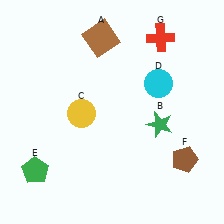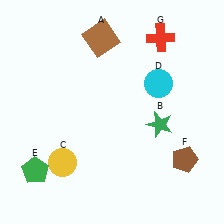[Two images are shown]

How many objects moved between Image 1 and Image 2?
1 object moved between the two images.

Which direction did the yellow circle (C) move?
The yellow circle (C) moved down.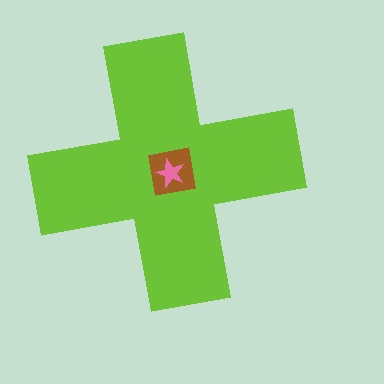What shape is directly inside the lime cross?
The brown square.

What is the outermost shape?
The lime cross.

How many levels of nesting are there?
3.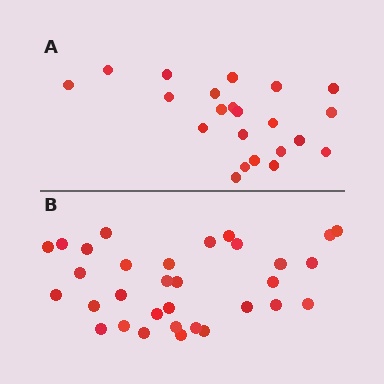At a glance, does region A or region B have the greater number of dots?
Region B (the bottom region) has more dots.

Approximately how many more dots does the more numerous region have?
Region B has roughly 10 or so more dots than region A.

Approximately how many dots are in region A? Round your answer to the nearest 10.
About 20 dots. (The exact count is 22, which rounds to 20.)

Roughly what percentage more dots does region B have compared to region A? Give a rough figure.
About 45% more.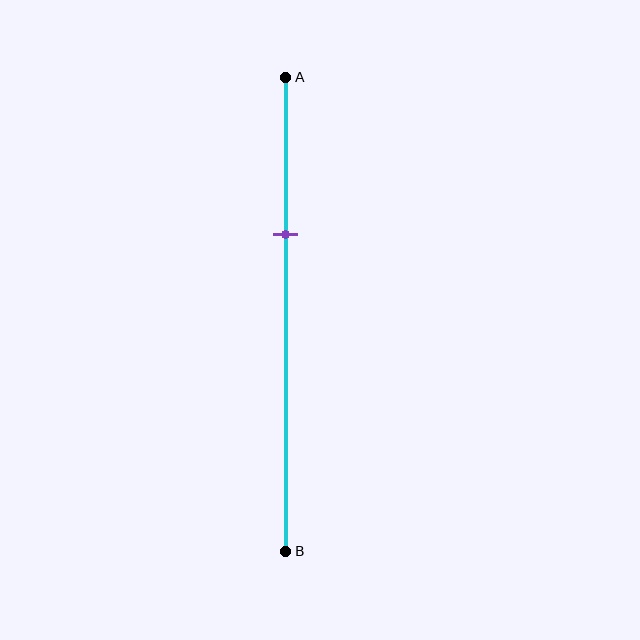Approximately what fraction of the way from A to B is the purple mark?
The purple mark is approximately 35% of the way from A to B.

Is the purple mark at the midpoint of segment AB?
No, the mark is at about 35% from A, not at the 50% midpoint.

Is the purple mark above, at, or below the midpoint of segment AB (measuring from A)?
The purple mark is above the midpoint of segment AB.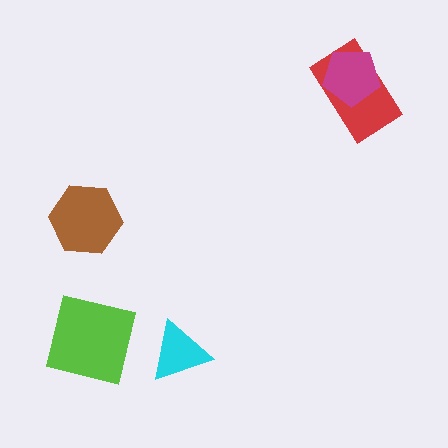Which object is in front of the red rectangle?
The magenta pentagon is in front of the red rectangle.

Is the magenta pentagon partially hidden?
No, no other shape covers it.